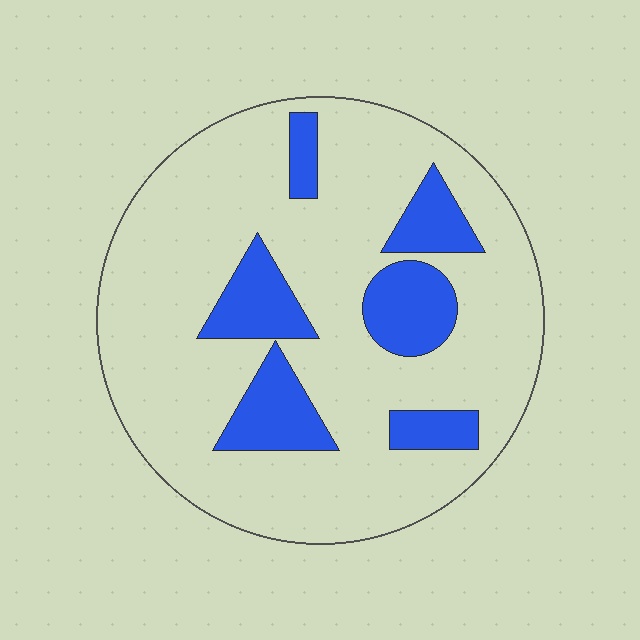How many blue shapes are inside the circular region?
6.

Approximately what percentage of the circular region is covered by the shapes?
Approximately 20%.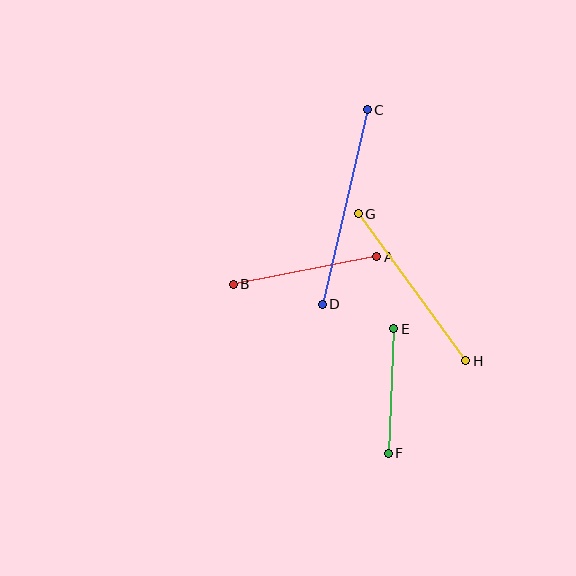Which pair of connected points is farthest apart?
Points C and D are farthest apart.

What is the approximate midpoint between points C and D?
The midpoint is at approximately (345, 207) pixels.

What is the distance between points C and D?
The distance is approximately 200 pixels.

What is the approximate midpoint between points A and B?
The midpoint is at approximately (305, 270) pixels.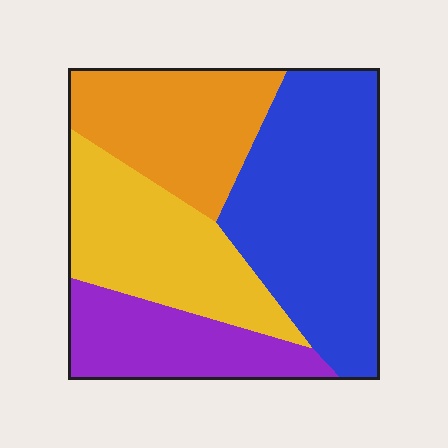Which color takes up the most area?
Blue, at roughly 35%.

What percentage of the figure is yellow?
Yellow takes up about one quarter (1/4) of the figure.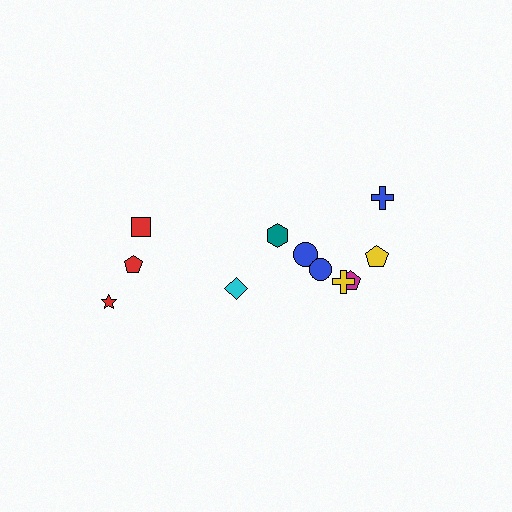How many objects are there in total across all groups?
There are 11 objects.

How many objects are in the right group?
There are 7 objects.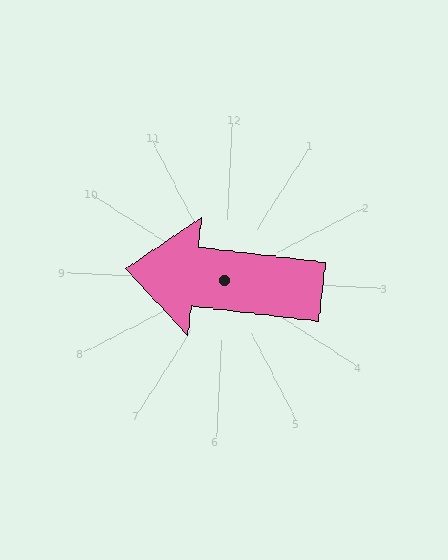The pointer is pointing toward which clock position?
Roughly 9 o'clock.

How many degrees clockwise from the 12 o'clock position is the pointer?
Approximately 274 degrees.